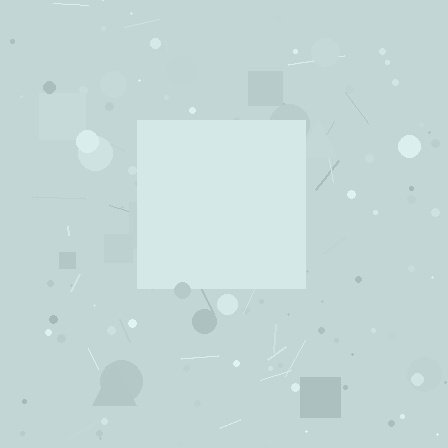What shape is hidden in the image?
A square is hidden in the image.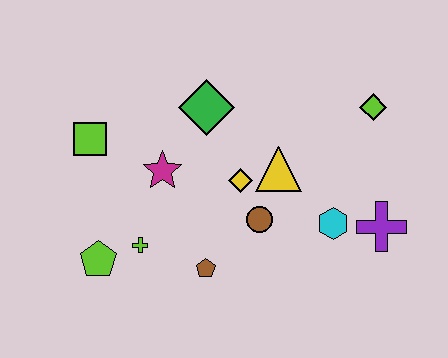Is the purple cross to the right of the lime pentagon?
Yes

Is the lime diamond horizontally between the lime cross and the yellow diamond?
No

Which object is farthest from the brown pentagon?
The lime diamond is farthest from the brown pentagon.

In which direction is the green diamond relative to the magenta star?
The green diamond is above the magenta star.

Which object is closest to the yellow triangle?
The yellow diamond is closest to the yellow triangle.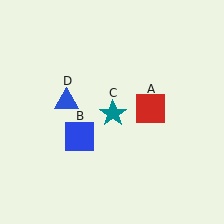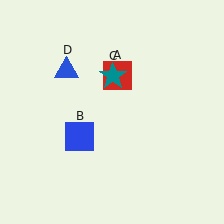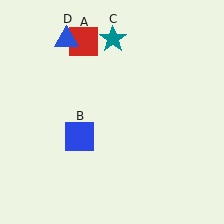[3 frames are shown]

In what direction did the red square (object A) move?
The red square (object A) moved up and to the left.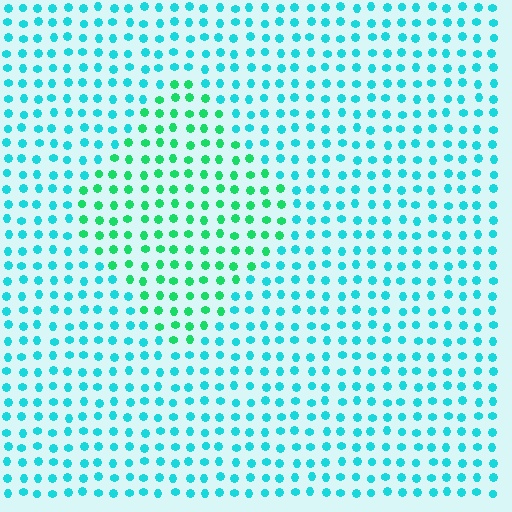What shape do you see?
I see a diamond.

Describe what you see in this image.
The image is filled with small cyan elements in a uniform arrangement. A diamond-shaped region is visible where the elements are tinted to a slightly different hue, forming a subtle color boundary.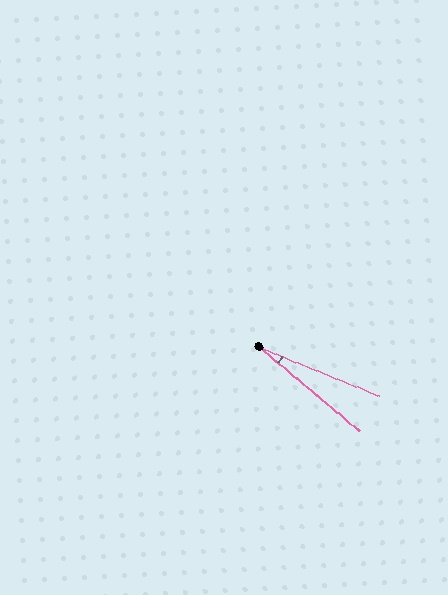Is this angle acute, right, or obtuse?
It is acute.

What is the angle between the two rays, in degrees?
Approximately 18 degrees.